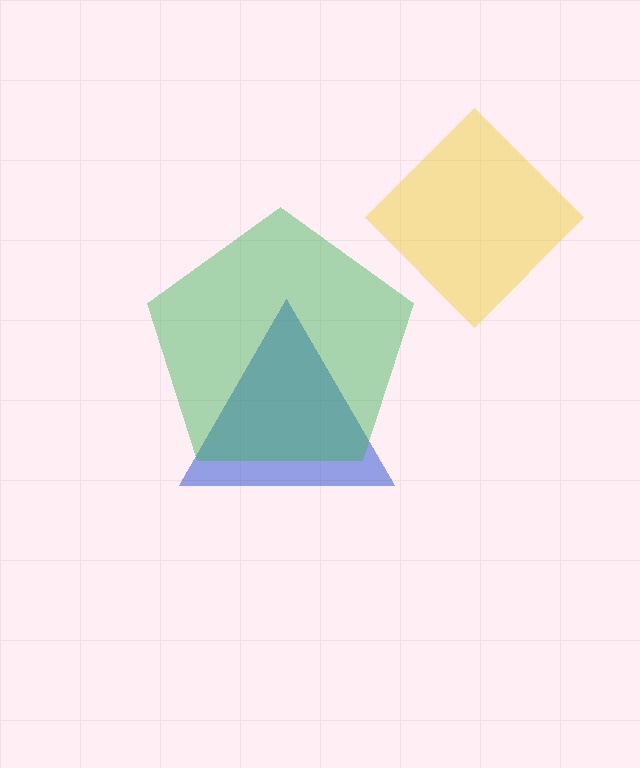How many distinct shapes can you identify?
There are 3 distinct shapes: a blue triangle, a green pentagon, a yellow diamond.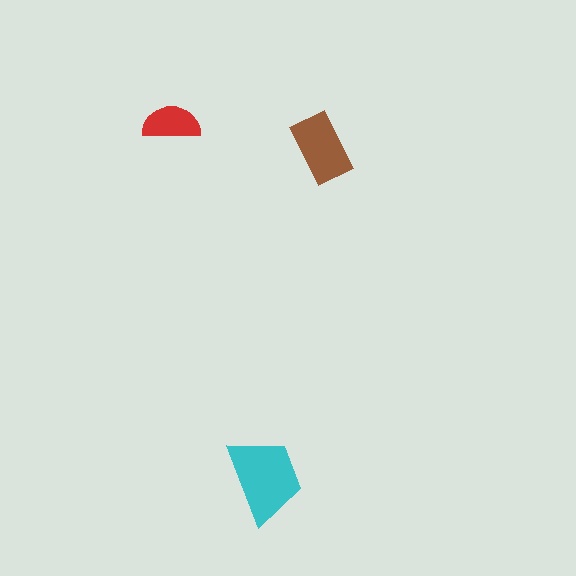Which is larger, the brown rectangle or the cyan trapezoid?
The cyan trapezoid.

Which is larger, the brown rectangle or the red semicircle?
The brown rectangle.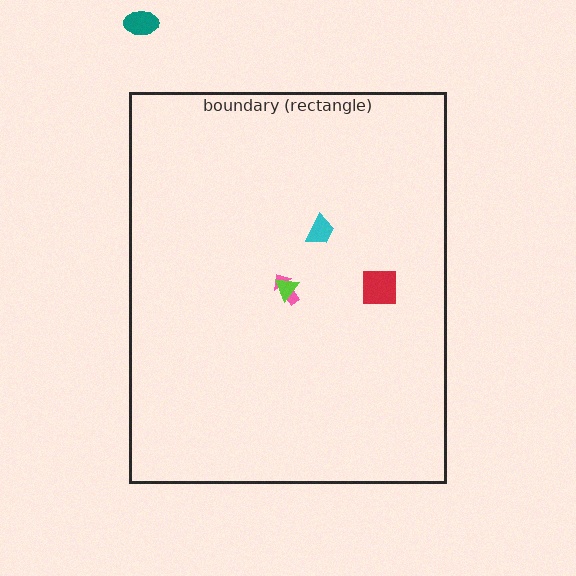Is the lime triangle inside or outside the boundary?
Inside.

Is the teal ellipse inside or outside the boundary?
Outside.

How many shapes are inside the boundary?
4 inside, 1 outside.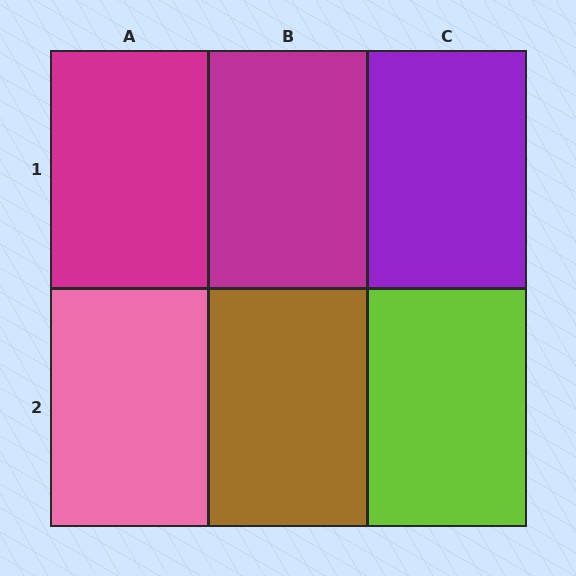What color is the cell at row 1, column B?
Magenta.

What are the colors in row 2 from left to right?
Pink, brown, lime.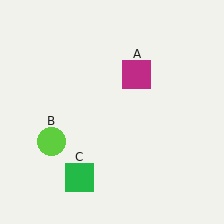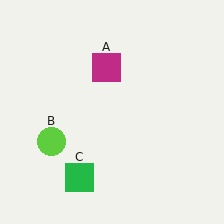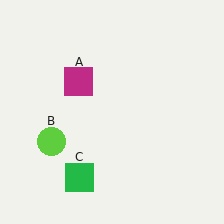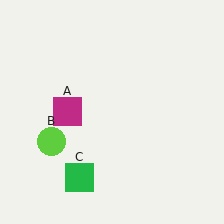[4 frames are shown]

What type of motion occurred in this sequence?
The magenta square (object A) rotated counterclockwise around the center of the scene.